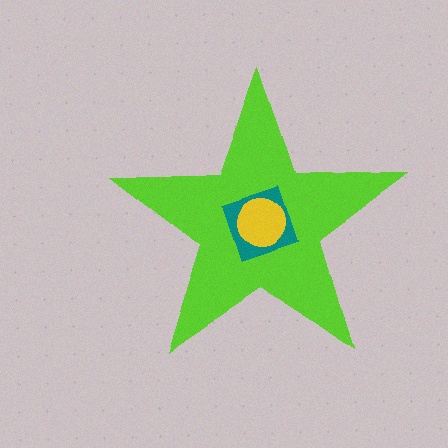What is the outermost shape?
The lime star.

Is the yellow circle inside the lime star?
Yes.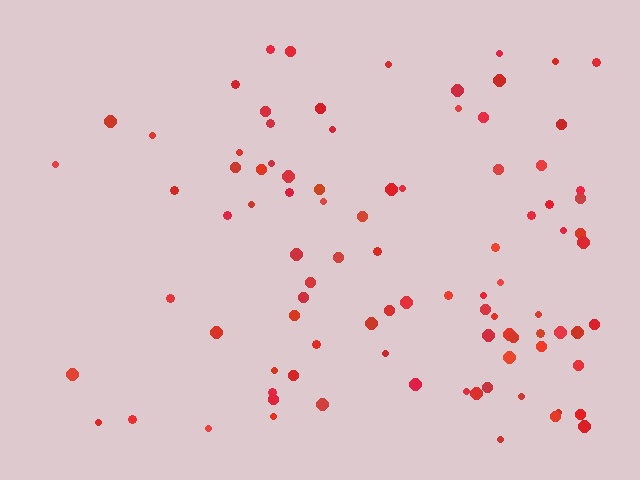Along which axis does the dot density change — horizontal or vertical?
Horizontal.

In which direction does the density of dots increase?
From left to right, with the right side densest.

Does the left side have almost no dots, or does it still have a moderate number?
Still a moderate number, just noticeably fewer than the right.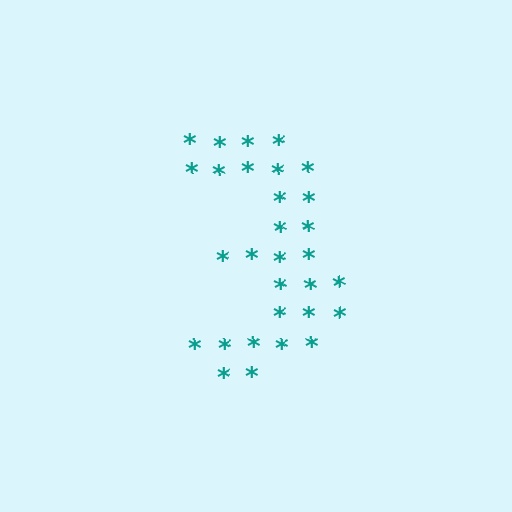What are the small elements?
The small elements are asterisks.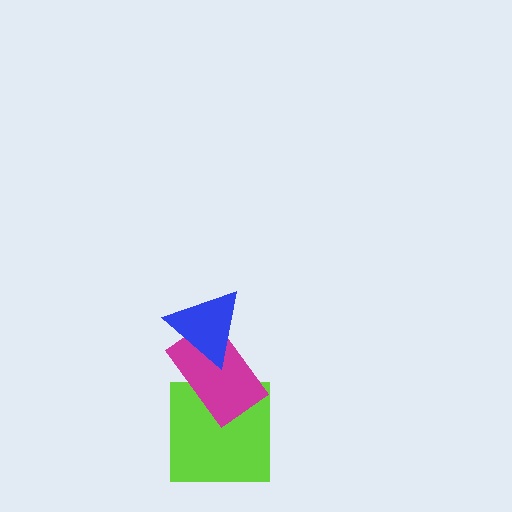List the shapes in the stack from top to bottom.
From top to bottom: the blue triangle, the magenta rectangle, the lime square.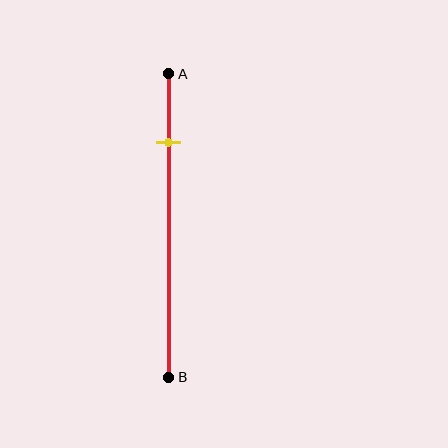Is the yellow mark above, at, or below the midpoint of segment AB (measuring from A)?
The yellow mark is above the midpoint of segment AB.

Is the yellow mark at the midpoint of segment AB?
No, the mark is at about 25% from A, not at the 50% midpoint.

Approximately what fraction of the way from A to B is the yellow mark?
The yellow mark is approximately 25% of the way from A to B.